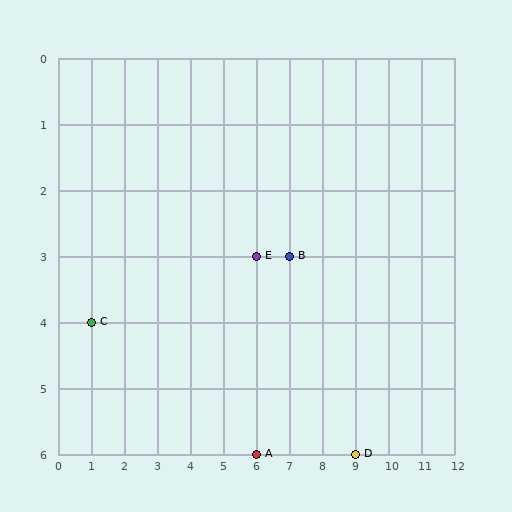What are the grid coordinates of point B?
Point B is at grid coordinates (7, 3).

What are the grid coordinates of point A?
Point A is at grid coordinates (6, 6).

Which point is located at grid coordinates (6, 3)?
Point E is at (6, 3).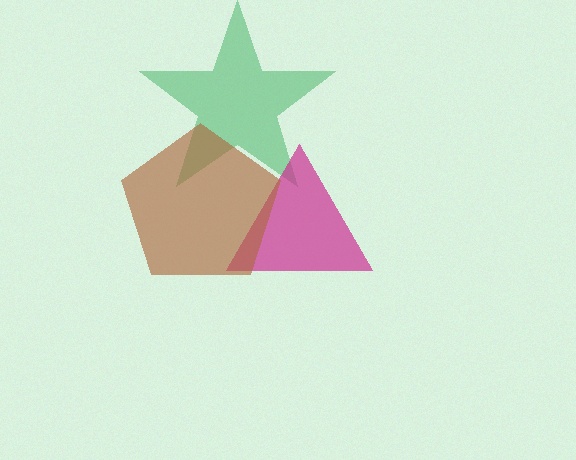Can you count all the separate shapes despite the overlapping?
Yes, there are 3 separate shapes.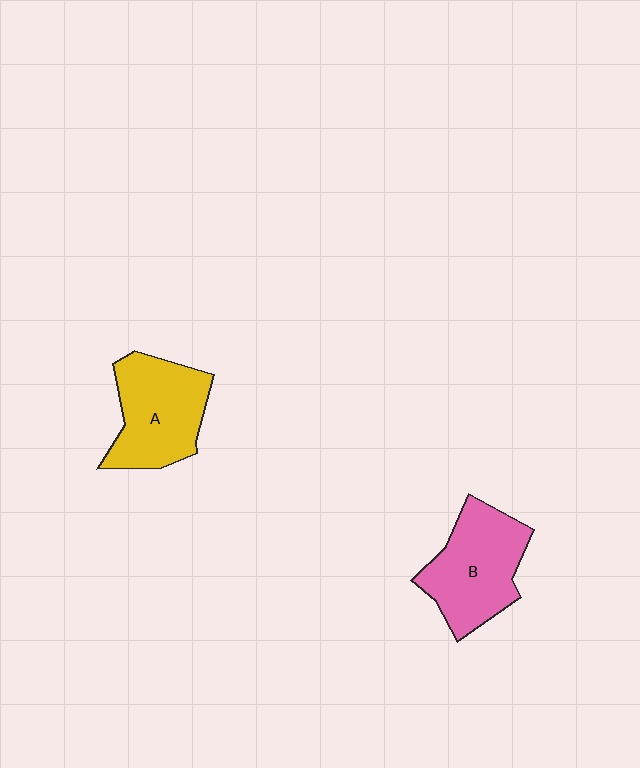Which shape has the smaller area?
Shape A (yellow).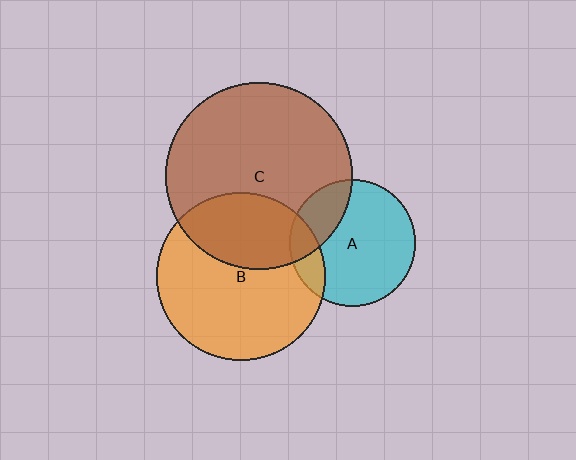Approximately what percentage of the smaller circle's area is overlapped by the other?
Approximately 35%.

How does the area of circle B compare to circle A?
Approximately 1.8 times.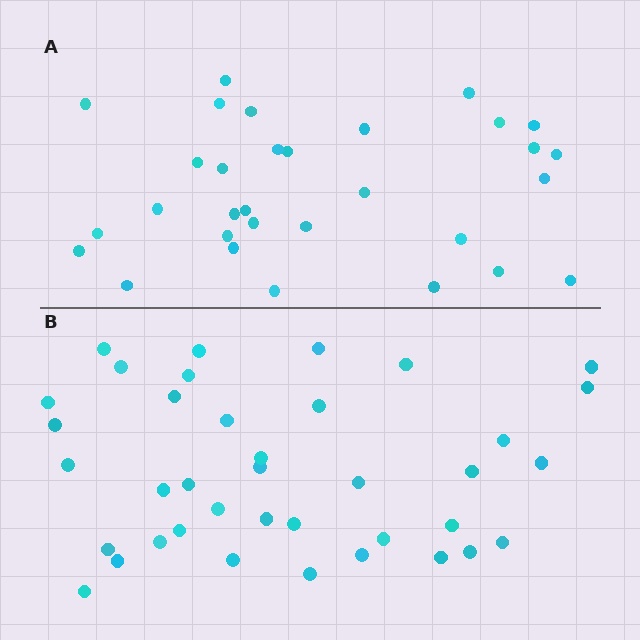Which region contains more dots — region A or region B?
Region B (the bottom region) has more dots.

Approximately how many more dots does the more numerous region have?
Region B has roughly 8 or so more dots than region A.